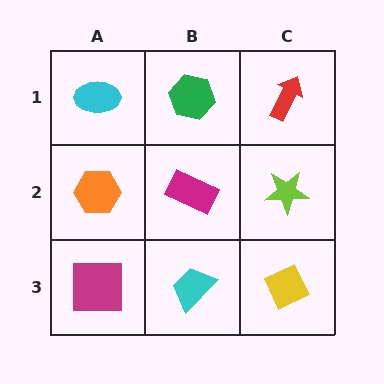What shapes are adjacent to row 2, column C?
A red arrow (row 1, column C), a yellow diamond (row 3, column C), a magenta rectangle (row 2, column B).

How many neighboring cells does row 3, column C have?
2.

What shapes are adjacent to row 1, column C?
A lime star (row 2, column C), a green hexagon (row 1, column B).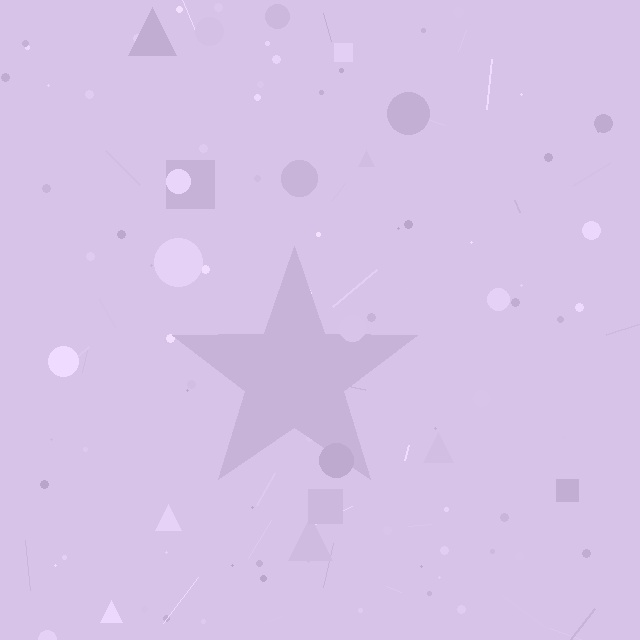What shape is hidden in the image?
A star is hidden in the image.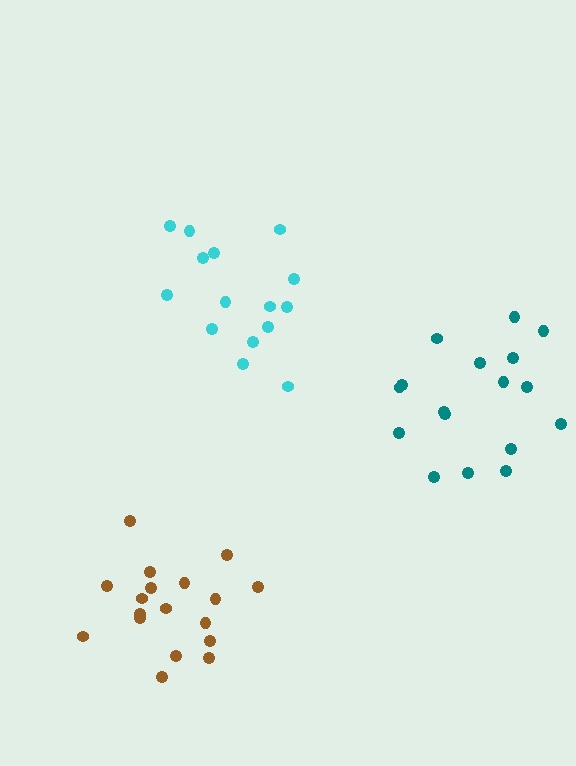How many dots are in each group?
Group 1: 15 dots, Group 2: 17 dots, Group 3: 18 dots (50 total).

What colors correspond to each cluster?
The clusters are colored: cyan, teal, brown.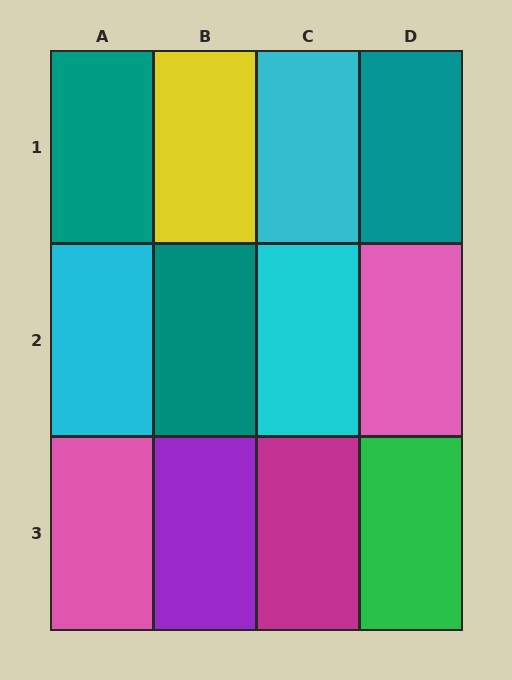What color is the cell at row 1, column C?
Cyan.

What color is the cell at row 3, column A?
Pink.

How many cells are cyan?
3 cells are cyan.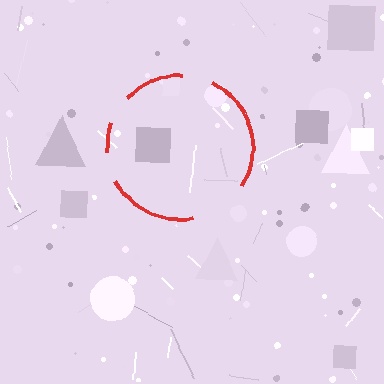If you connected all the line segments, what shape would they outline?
They would outline a circle.